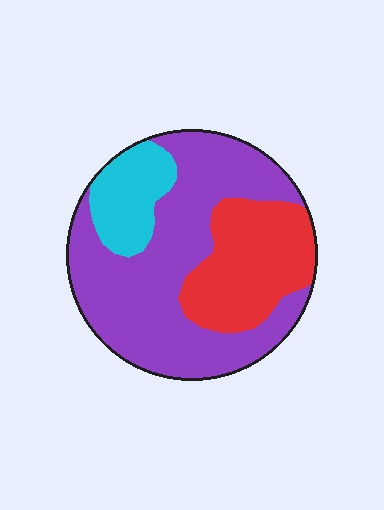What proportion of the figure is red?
Red covers around 25% of the figure.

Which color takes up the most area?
Purple, at roughly 60%.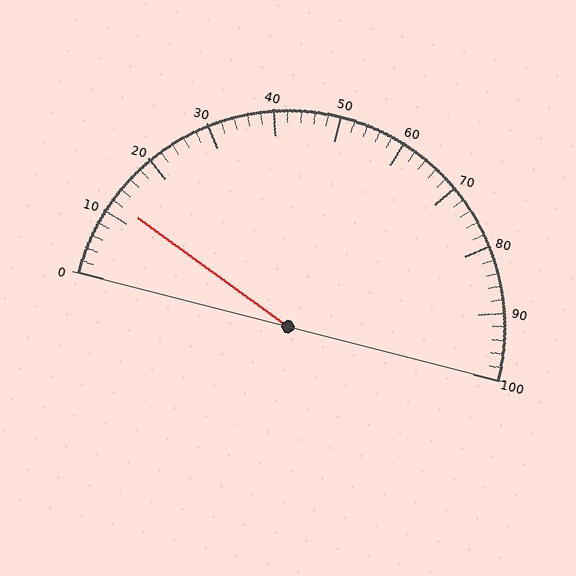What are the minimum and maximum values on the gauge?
The gauge ranges from 0 to 100.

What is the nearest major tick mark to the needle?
The nearest major tick mark is 10.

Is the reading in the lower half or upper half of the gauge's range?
The reading is in the lower half of the range (0 to 100).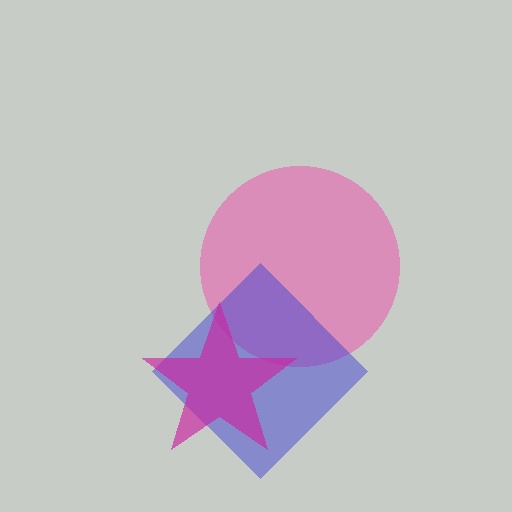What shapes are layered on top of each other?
The layered shapes are: a pink circle, a blue diamond, a magenta star.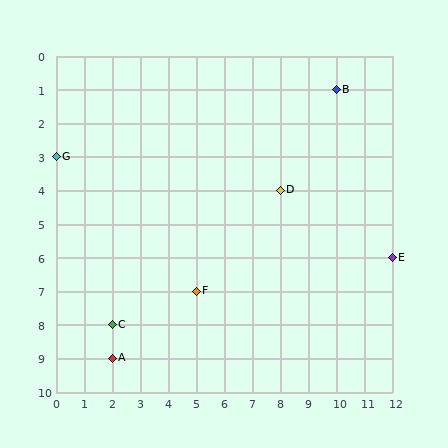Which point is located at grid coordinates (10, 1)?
Point B is at (10, 1).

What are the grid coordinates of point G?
Point G is at grid coordinates (0, 3).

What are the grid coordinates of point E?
Point E is at grid coordinates (12, 6).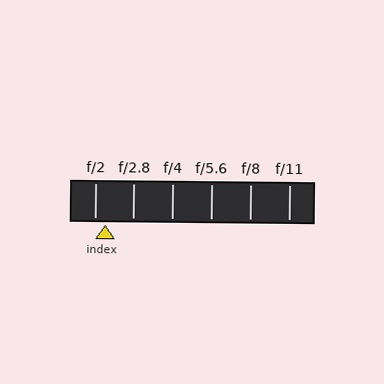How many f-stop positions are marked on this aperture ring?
There are 6 f-stop positions marked.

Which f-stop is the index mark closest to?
The index mark is closest to f/2.